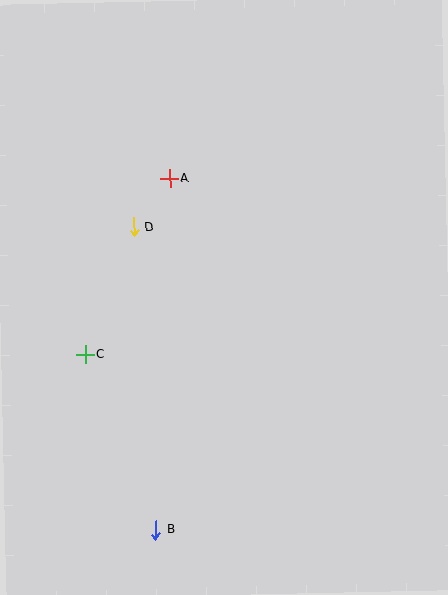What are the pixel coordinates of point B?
Point B is at (156, 530).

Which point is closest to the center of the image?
Point D at (134, 227) is closest to the center.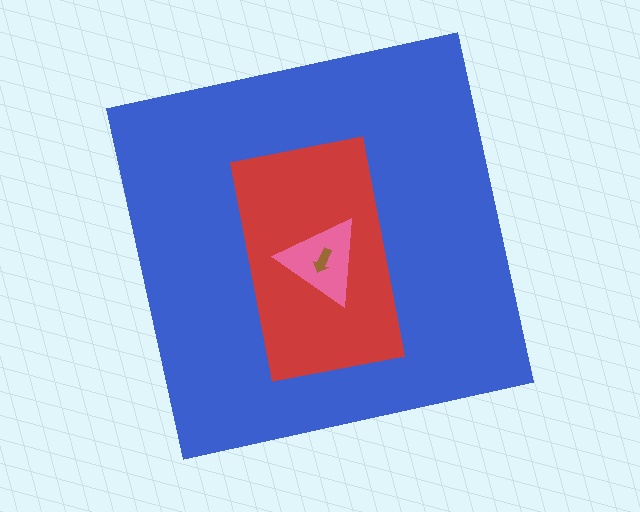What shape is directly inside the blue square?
The red rectangle.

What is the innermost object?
The brown arrow.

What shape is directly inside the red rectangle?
The pink triangle.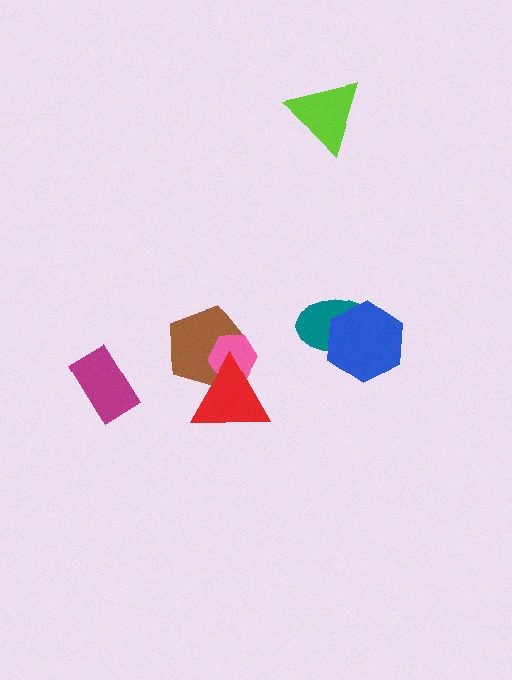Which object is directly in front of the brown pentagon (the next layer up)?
The pink hexagon is directly in front of the brown pentagon.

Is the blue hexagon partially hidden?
No, no other shape covers it.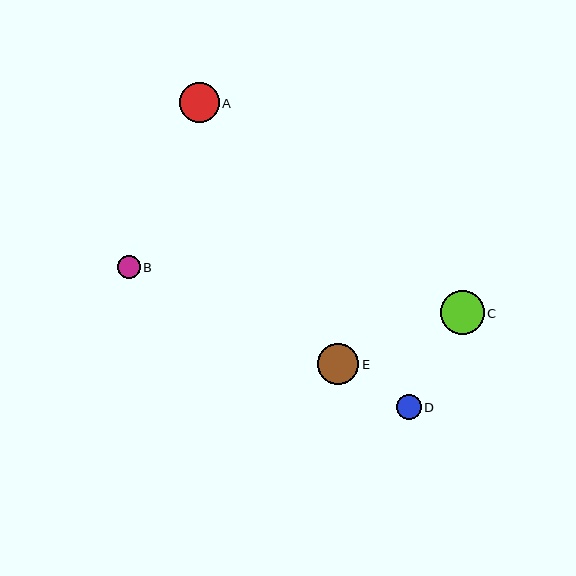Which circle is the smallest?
Circle B is the smallest with a size of approximately 23 pixels.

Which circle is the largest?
Circle C is the largest with a size of approximately 44 pixels.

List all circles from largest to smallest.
From largest to smallest: C, E, A, D, B.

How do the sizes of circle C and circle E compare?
Circle C and circle E are approximately the same size.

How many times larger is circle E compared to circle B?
Circle E is approximately 1.8 times the size of circle B.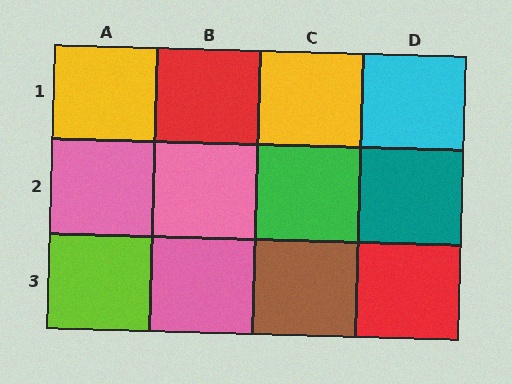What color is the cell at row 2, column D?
Teal.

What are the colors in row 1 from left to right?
Yellow, red, yellow, cyan.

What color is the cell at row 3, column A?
Lime.